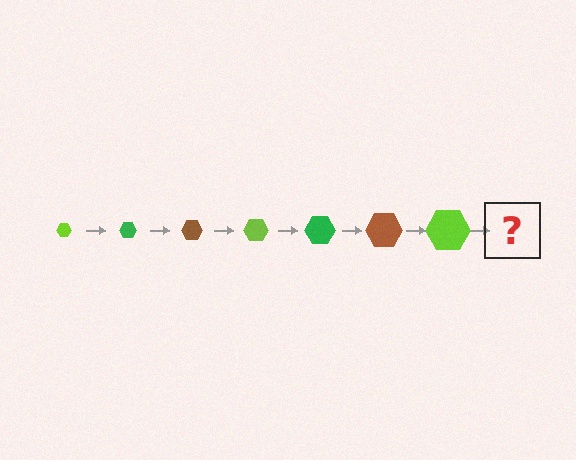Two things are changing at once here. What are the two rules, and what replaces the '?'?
The two rules are that the hexagon grows larger each step and the color cycles through lime, green, and brown. The '?' should be a green hexagon, larger than the previous one.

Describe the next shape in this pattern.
It should be a green hexagon, larger than the previous one.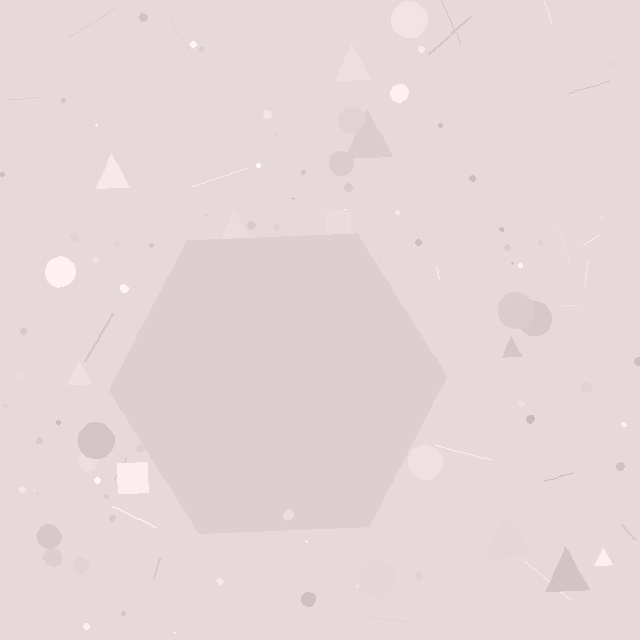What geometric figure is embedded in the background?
A hexagon is embedded in the background.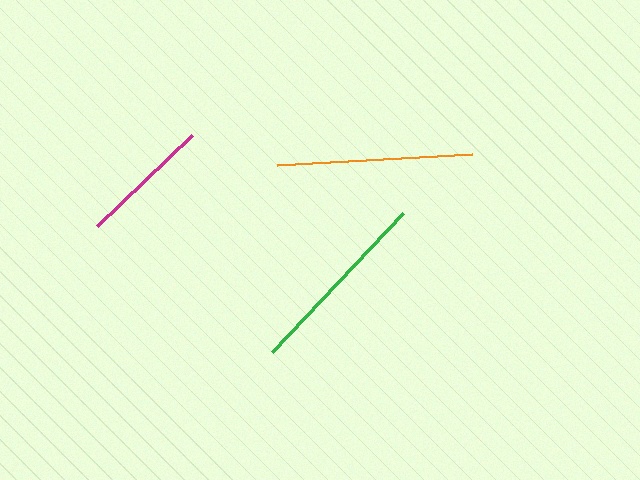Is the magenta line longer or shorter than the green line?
The green line is longer than the magenta line.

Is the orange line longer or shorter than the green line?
The orange line is longer than the green line.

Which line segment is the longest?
The orange line is the longest at approximately 196 pixels.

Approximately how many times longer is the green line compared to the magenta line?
The green line is approximately 1.5 times the length of the magenta line.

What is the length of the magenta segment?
The magenta segment is approximately 131 pixels long.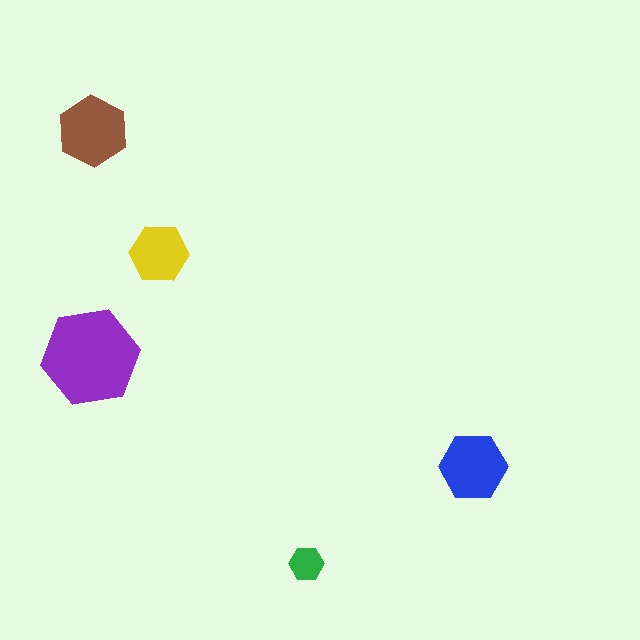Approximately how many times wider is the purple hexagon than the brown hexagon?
About 1.5 times wider.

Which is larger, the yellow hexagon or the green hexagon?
The yellow one.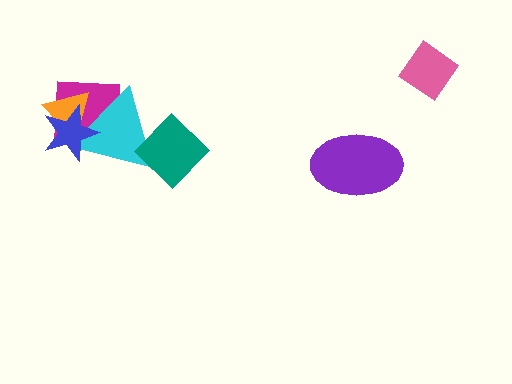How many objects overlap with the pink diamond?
0 objects overlap with the pink diamond.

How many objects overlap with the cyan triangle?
4 objects overlap with the cyan triangle.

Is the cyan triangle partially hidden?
Yes, it is partially covered by another shape.